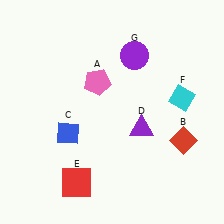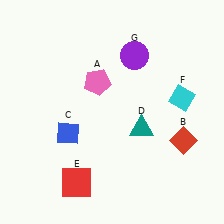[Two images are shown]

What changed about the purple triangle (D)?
In Image 1, D is purple. In Image 2, it changed to teal.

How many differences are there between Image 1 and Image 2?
There is 1 difference between the two images.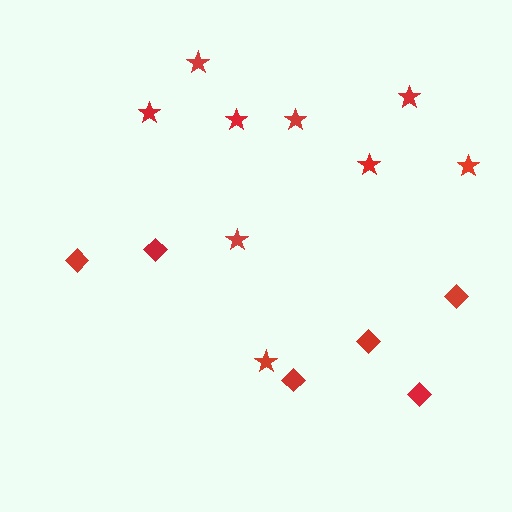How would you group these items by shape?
There are 2 groups: one group of stars (9) and one group of diamonds (6).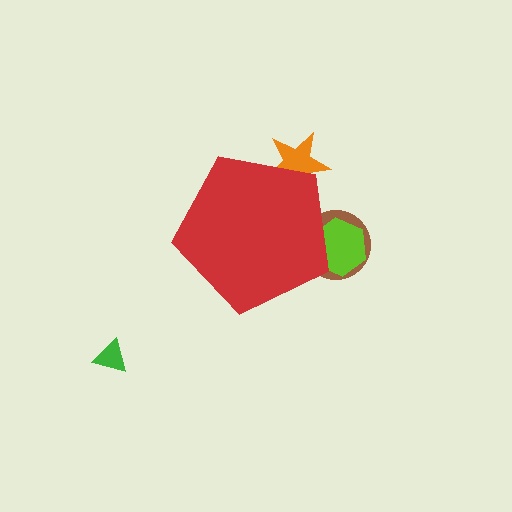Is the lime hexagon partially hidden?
Yes, the lime hexagon is partially hidden behind the red pentagon.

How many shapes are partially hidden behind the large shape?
3 shapes are partially hidden.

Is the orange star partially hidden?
Yes, the orange star is partially hidden behind the red pentagon.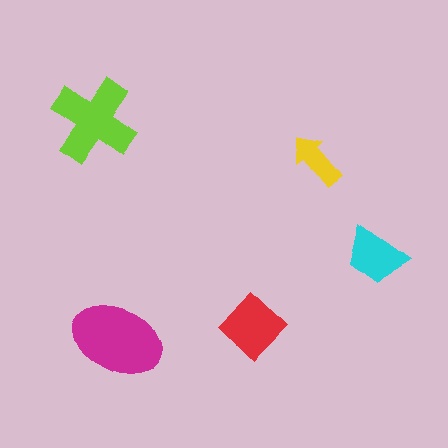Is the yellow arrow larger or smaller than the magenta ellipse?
Smaller.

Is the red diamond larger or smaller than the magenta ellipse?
Smaller.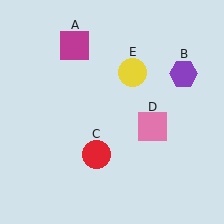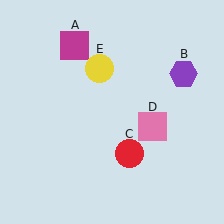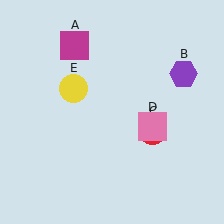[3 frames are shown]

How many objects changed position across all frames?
2 objects changed position: red circle (object C), yellow circle (object E).